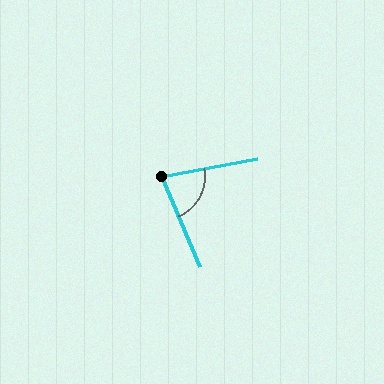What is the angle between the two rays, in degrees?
Approximately 78 degrees.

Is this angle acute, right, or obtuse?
It is acute.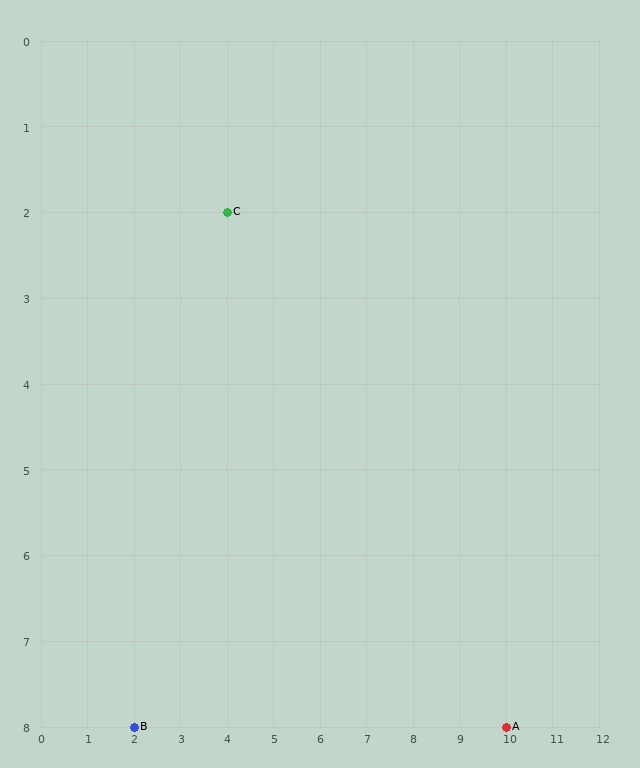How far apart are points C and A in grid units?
Points C and A are 6 columns and 6 rows apart (about 8.5 grid units diagonally).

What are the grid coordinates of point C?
Point C is at grid coordinates (4, 2).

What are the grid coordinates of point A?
Point A is at grid coordinates (10, 8).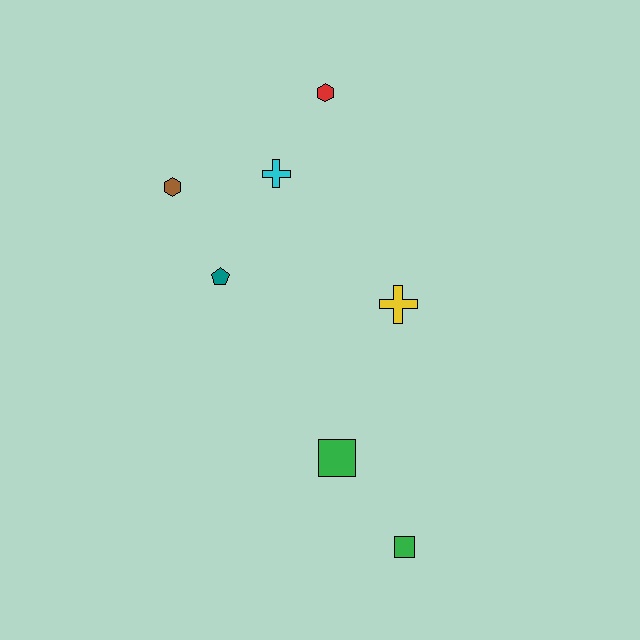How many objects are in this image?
There are 7 objects.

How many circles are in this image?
There are no circles.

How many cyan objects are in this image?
There is 1 cyan object.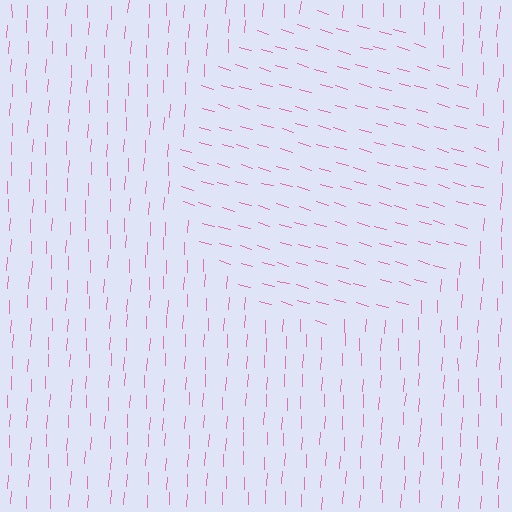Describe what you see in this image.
The image is filled with small pink line segments. A circle region in the image has lines oriented differently from the surrounding lines, creating a visible texture boundary.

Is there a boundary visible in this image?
Yes, there is a texture boundary formed by a change in line orientation.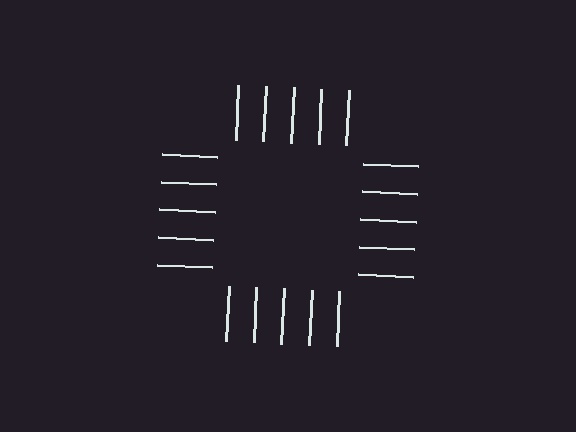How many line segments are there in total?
20 — 5 along each of the 4 edges.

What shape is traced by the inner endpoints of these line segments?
An illusory square — the line segments terminate on its edges but no continuous stroke is drawn.